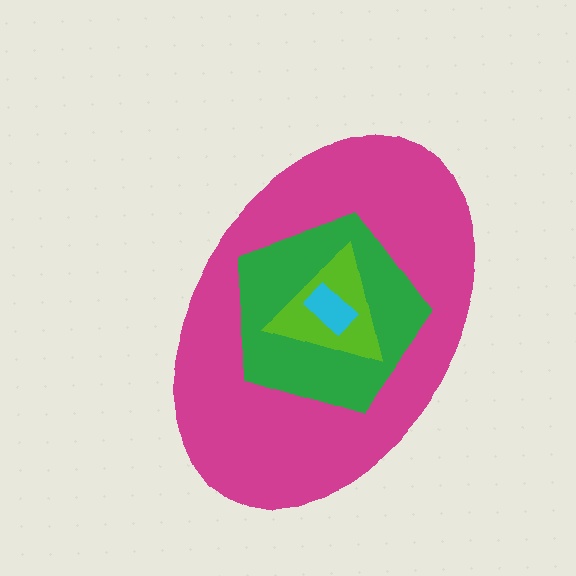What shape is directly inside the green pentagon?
The lime triangle.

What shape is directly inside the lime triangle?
The cyan rectangle.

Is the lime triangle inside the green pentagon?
Yes.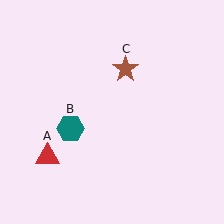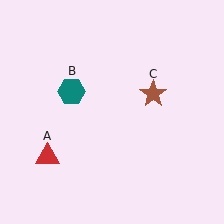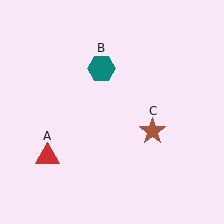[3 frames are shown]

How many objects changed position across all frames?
2 objects changed position: teal hexagon (object B), brown star (object C).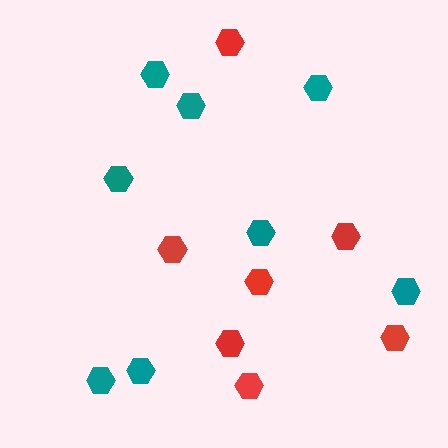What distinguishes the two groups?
There are 2 groups: one group of teal hexagons (8) and one group of red hexagons (7).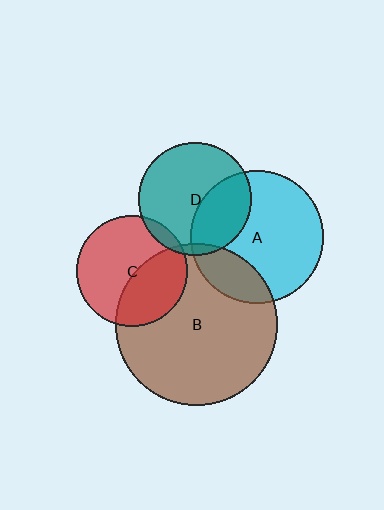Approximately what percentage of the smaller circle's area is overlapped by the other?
Approximately 5%.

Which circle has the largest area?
Circle B (brown).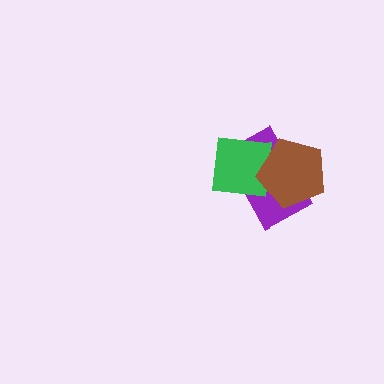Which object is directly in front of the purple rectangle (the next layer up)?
The green square is directly in front of the purple rectangle.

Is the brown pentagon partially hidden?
No, no other shape covers it.